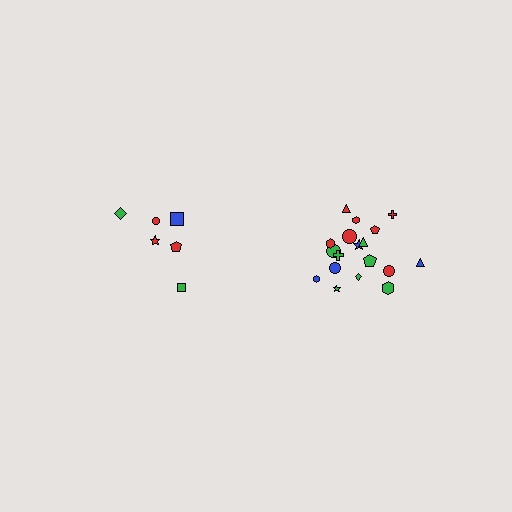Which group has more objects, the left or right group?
The right group.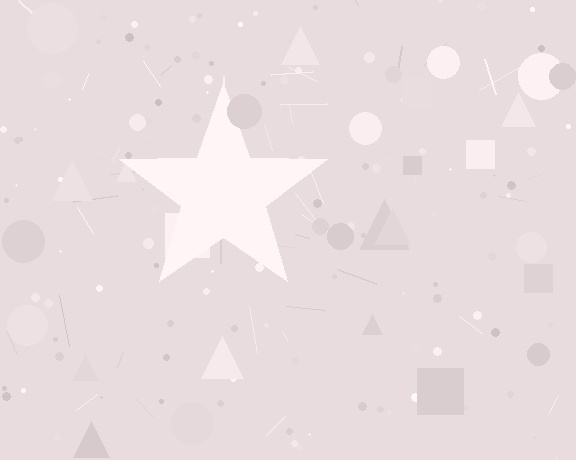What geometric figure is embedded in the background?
A star is embedded in the background.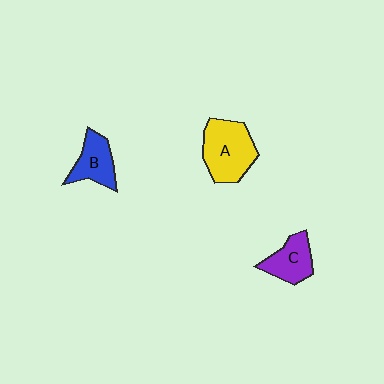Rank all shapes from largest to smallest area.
From largest to smallest: A (yellow), B (blue), C (purple).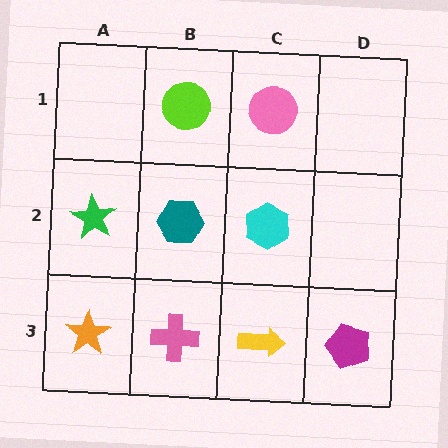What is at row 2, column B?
A teal hexagon.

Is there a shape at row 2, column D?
No, that cell is empty.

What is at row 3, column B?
A pink cross.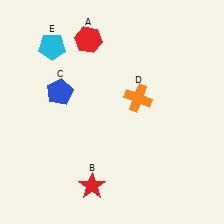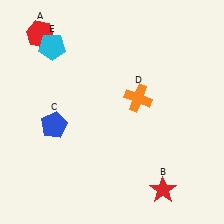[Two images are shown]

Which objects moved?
The objects that moved are: the red hexagon (A), the red star (B), the blue pentagon (C).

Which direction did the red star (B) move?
The red star (B) moved right.